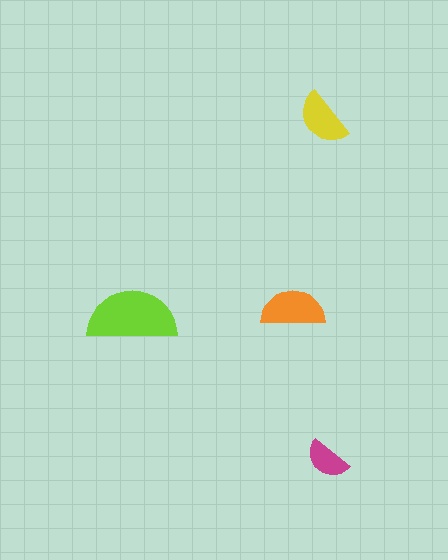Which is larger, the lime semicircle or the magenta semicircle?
The lime one.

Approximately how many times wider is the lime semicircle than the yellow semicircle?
About 1.5 times wider.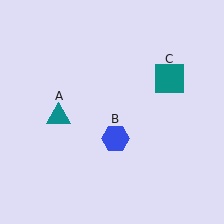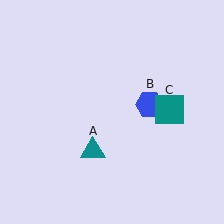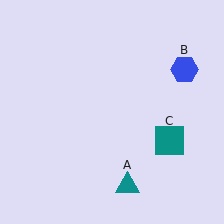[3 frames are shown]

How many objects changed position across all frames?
3 objects changed position: teal triangle (object A), blue hexagon (object B), teal square (object C).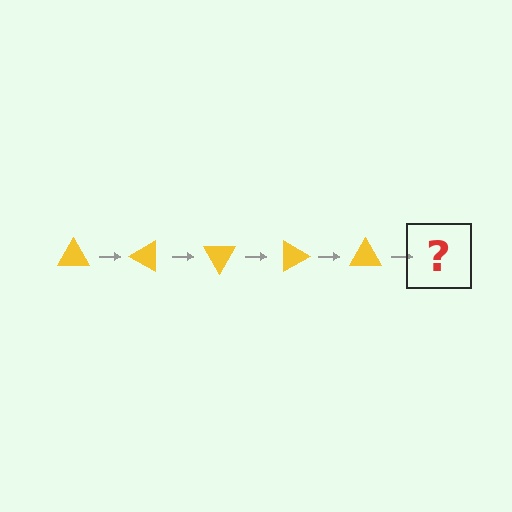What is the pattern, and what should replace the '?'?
The pattern is that the triangle rotates 30 degrees each step. The '?' should be a yellow triangle rotated 150 degrees.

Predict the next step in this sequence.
The next step is a yellow triangle rotated 150 degrees.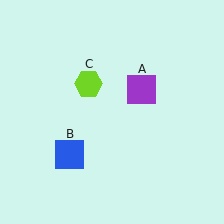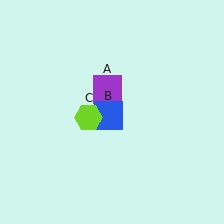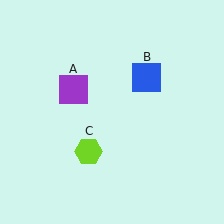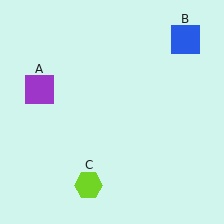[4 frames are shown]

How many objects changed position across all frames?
3 objects changed position: purple square (object A), blue square (object B), lime hexagon (object C).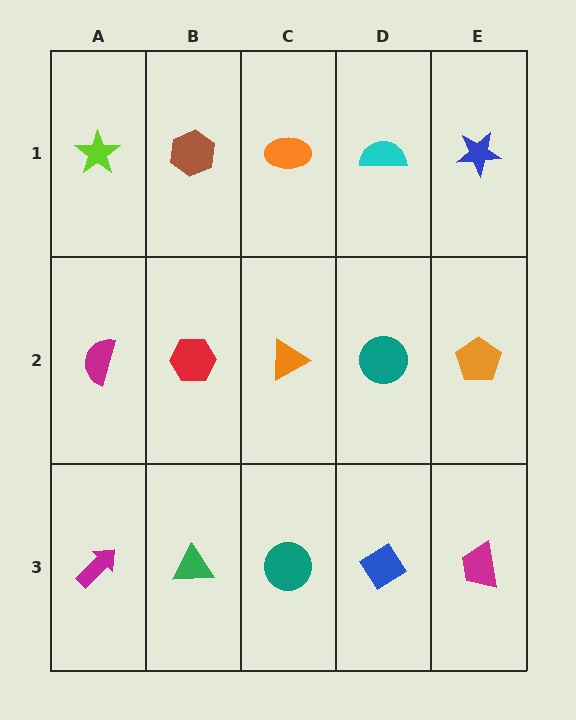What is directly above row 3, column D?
A teal circle.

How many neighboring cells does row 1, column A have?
2.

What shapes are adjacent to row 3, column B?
A red hexagon (row 2, column B), a magenta arrow (row 3, column A), a teal circle (row 3, column C).